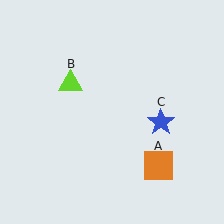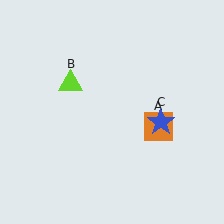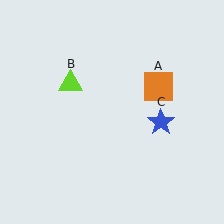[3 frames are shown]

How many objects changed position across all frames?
1 object changed position: orange square (object A).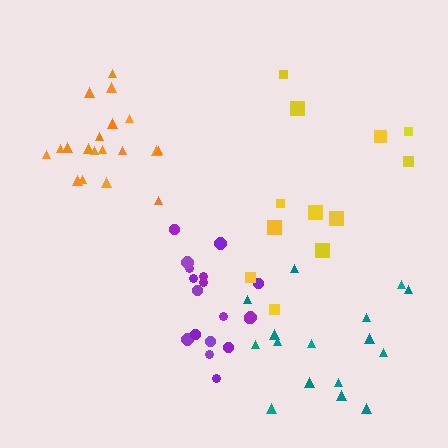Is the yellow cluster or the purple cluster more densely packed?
Purple.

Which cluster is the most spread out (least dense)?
Yellow.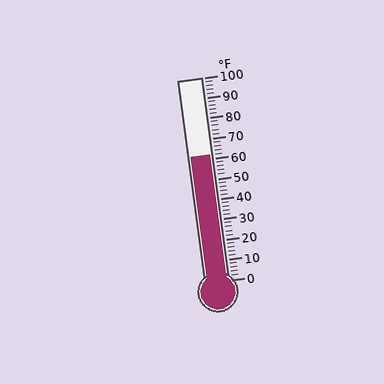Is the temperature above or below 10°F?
The temperature is above 10°F.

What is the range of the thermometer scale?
The thermometer scale ranges from 0°F to 100°F.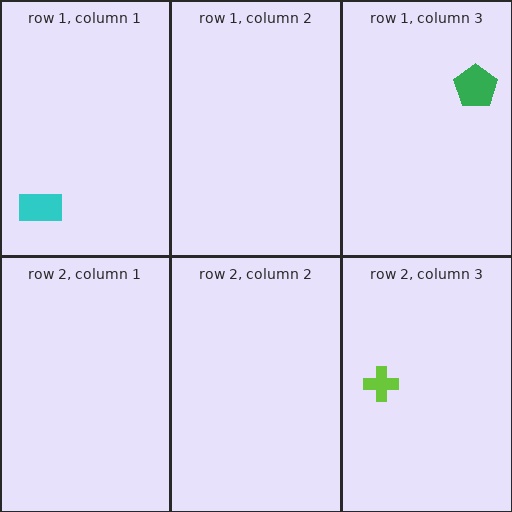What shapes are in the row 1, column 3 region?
The green pentagon.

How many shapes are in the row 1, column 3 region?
1.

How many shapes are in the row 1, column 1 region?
1.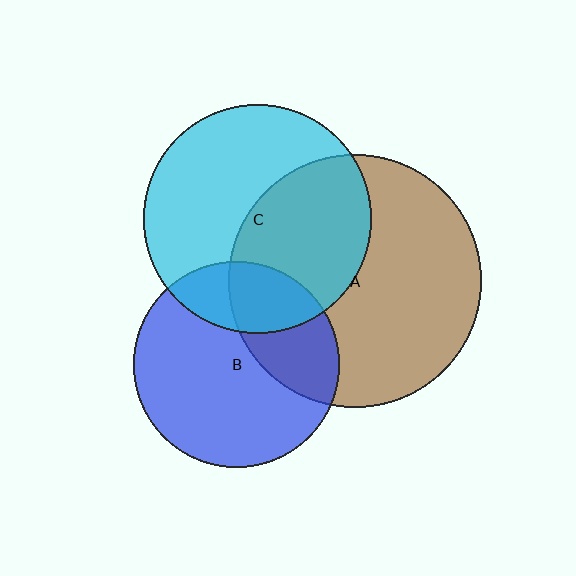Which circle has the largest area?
Circle A (brown).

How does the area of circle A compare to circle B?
Approximately 1.5 times.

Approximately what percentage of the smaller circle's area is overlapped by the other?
Approximately 25%.